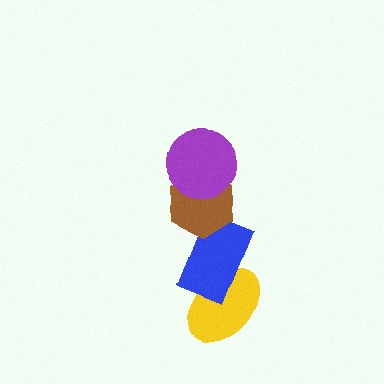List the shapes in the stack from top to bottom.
From top to bottom: the purple circle, the brown hexagon, the blue rectangle, the yellow ellipse.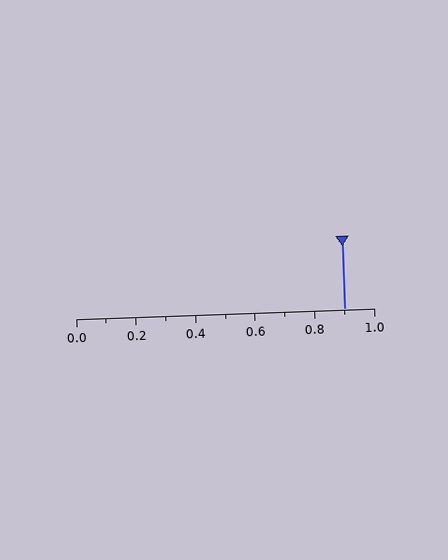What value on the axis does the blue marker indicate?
The marker indicates approximately 0.9.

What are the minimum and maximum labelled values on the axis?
The axis runs from 0.0 to 1.0.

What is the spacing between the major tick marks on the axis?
The major ticks are spaced 0.2 apart.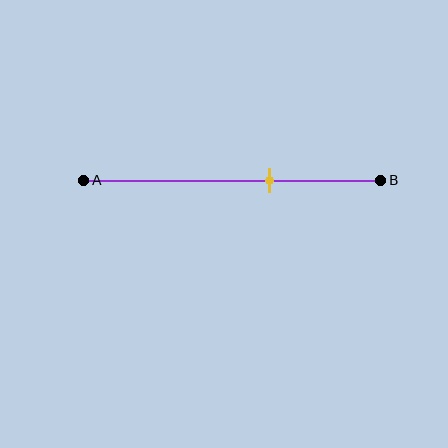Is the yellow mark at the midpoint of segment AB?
No, the mark is at about 65% from A, not at the 50% midpoint.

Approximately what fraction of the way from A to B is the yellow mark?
The yellow mark is approximately 65% of the way from A to B.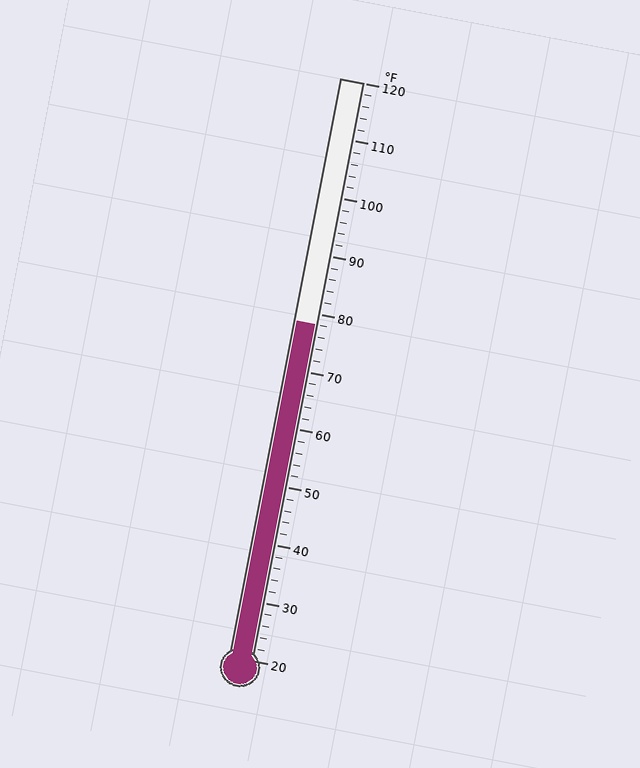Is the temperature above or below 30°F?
The temperature is above 30°F.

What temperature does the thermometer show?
The thermometer shows approximately 78°F.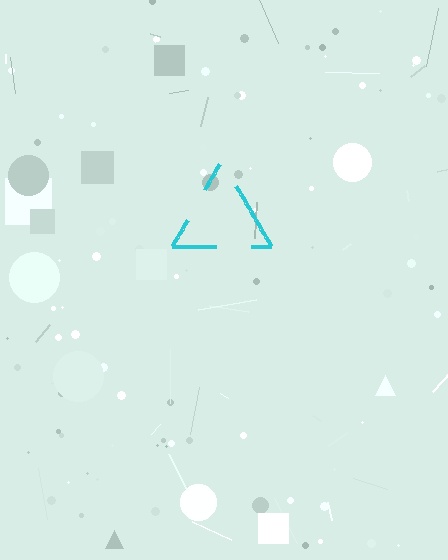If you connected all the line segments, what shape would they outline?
They would outline a triangle.